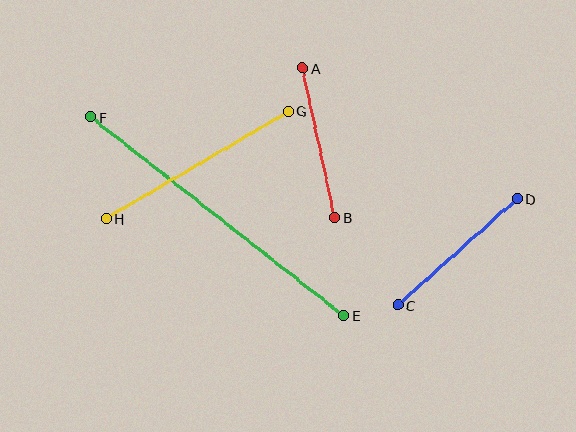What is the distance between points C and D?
The distance is approximately 160 pixels.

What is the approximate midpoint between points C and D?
The midpoint is at approximately (457, 252) pixels.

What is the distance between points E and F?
The distance is approximately 322 pixels.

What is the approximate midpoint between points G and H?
The midpoint is at approximately (197, 165) pixels.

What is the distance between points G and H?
The distance is approximately 212 pixels.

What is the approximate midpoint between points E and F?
The midpoint is at approximately (217, 216) pixels.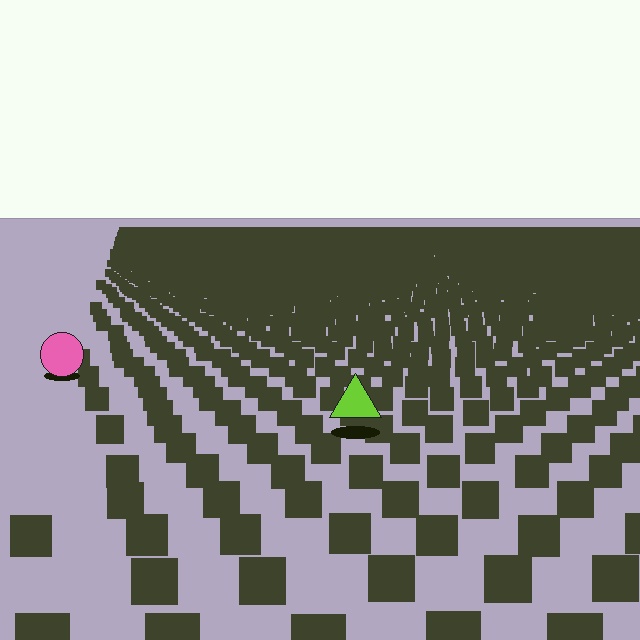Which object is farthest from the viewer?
The pink circle is farthest from the viewer. It appears smaller and the ground texture around it is denser.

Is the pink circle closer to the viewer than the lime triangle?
No. The lime triangle is closer — you can tell from the texture gradient: the ground texture is coarser near it.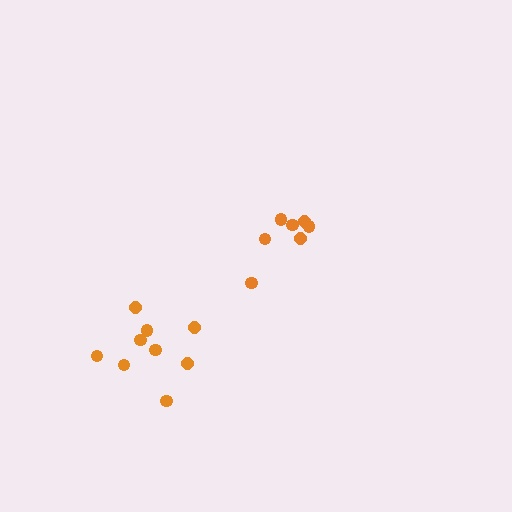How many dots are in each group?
Group 1: 9 dots, Group 2: 7 dots (16 total).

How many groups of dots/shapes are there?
There are 2 groups.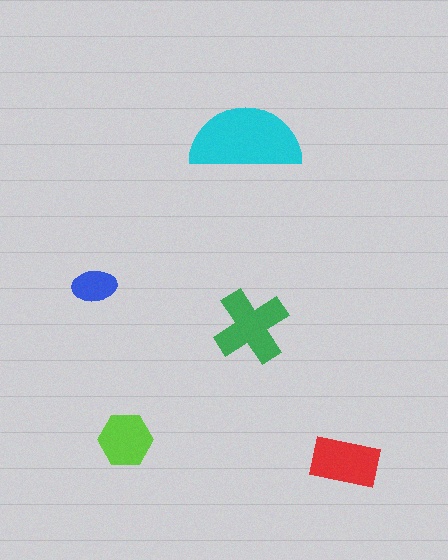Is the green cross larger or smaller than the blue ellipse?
Larger.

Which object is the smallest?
The blue ellipse.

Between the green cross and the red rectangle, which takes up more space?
The green cross.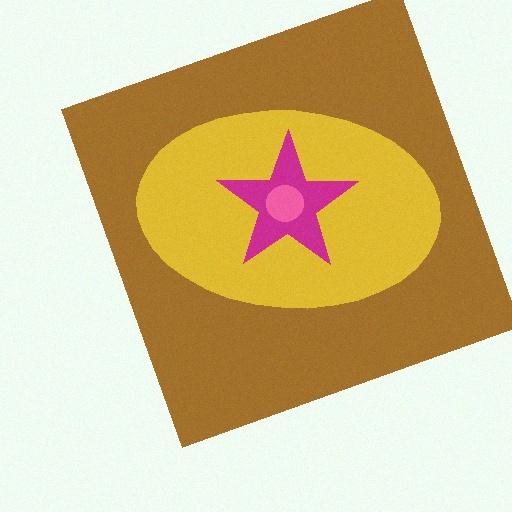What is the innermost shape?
The pink circle.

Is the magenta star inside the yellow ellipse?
Yes.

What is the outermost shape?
The brown square.